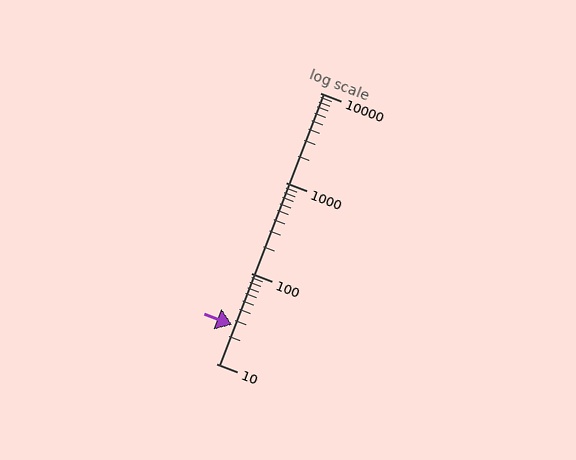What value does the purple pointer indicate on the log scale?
The pointer indicates approximately 27.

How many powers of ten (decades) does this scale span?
The scale spans 3 decades, from 10 to 10000.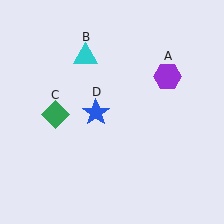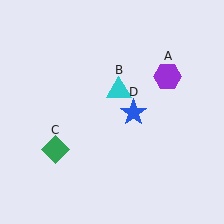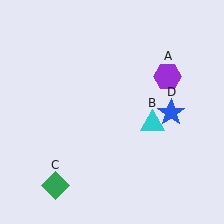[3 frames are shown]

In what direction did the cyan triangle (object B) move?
The cyan triangle (object B) moved down and to the right.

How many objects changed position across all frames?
3 objects changed position: cyan triangle (object B), green diamond (object C), blue star (object D).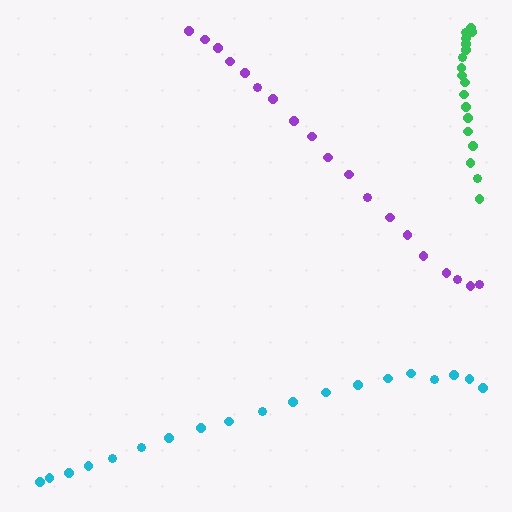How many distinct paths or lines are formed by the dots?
There are 3 distinct paths.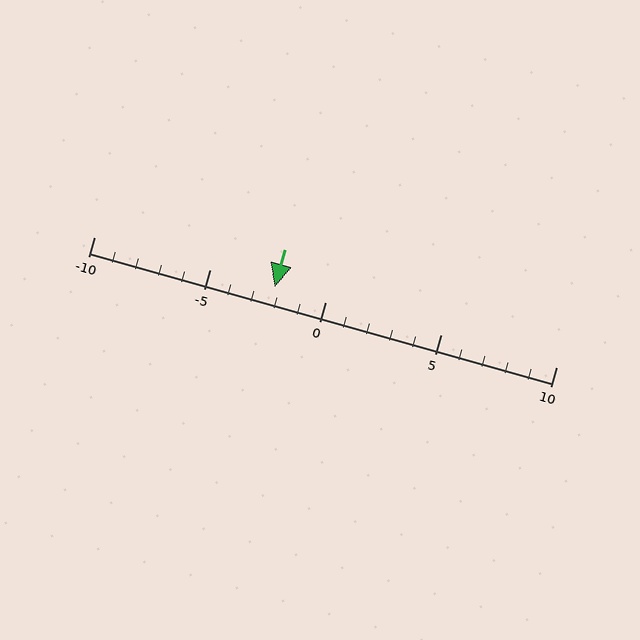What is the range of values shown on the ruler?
The ruler shows values from -10 to 10.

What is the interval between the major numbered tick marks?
The major tick marks are spaced 5 units apart.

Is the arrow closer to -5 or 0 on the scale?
The arrow is closer to 0.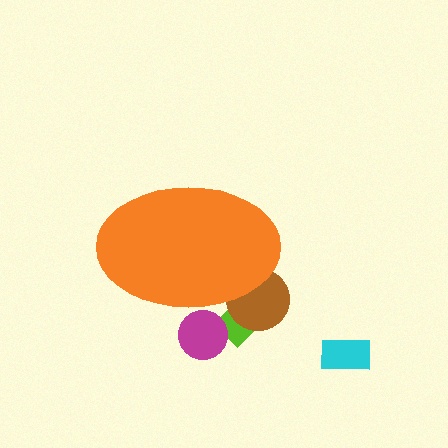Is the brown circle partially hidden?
Yes, the brown circle is partially hidden behind the orange ellipse.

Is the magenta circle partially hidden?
Yes, the magenta circle is partially hidden behind the orange ellipse.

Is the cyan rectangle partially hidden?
No, the cyan rectangle is fully visible.